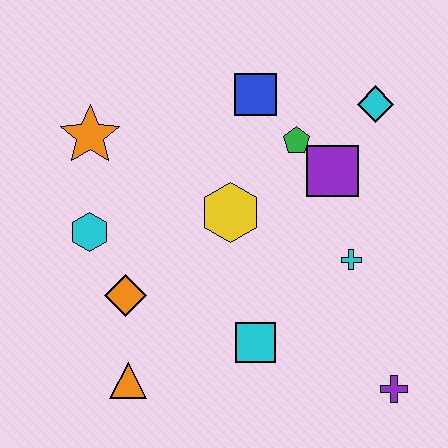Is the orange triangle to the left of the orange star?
No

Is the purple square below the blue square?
Yes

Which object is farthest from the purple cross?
The orange star is farthest from the purple cross.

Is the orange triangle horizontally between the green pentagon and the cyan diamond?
No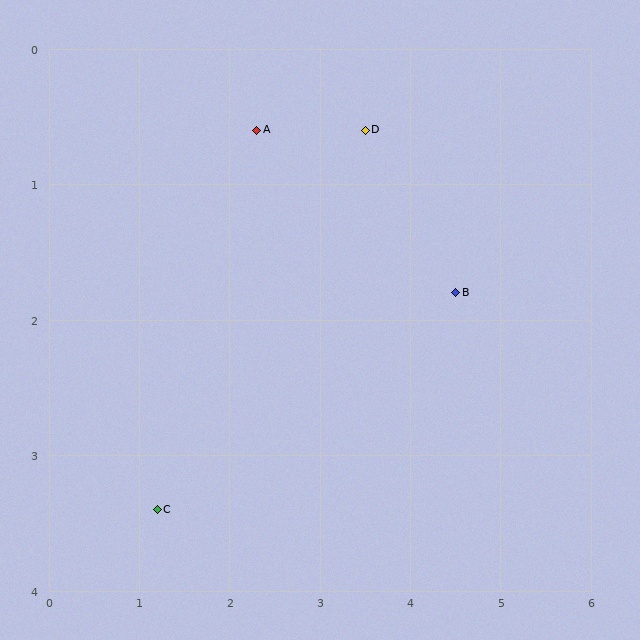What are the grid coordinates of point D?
Point D is at approximately (3.5, 0.6).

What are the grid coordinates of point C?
Point C is at approximately (1.2, 3.4).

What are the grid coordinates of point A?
Point A is at approximately (2.3, 0.6).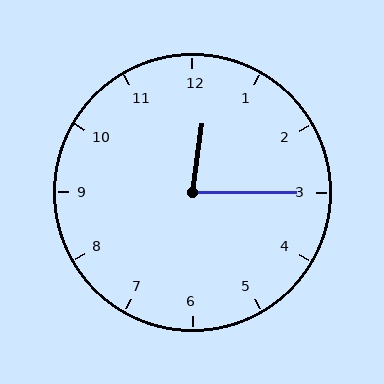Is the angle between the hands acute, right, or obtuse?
It is acute.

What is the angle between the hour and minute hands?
Approximately 82 degrees.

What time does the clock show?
12:15.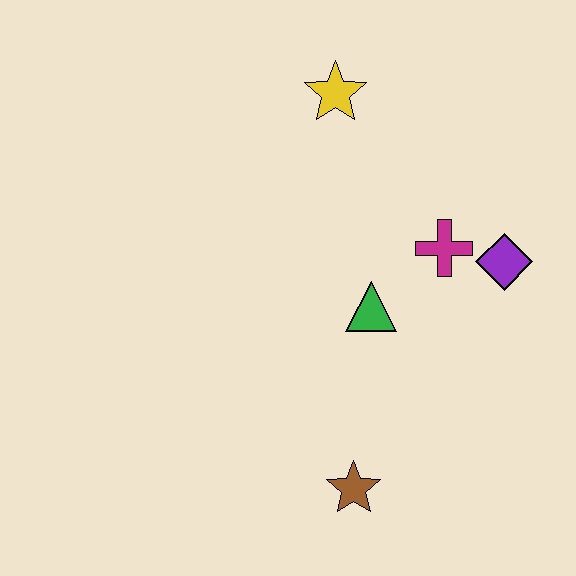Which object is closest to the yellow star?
The magenta cross is closest to the yellow star.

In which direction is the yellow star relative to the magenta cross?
The yellow star is above the magenta cross.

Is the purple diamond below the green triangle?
No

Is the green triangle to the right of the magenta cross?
No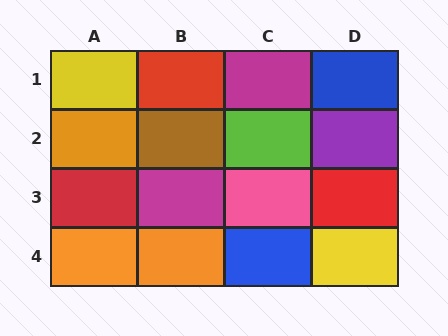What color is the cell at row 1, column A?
Yellow.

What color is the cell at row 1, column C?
Magenta.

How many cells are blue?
2 cells are blue.